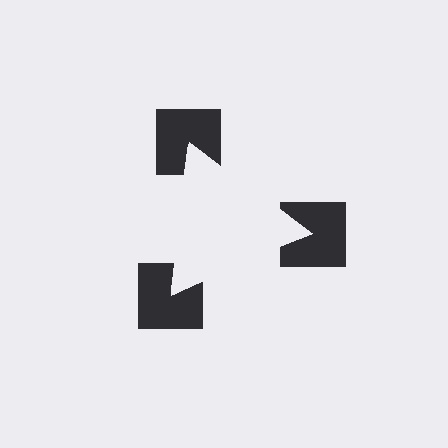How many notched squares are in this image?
There are 3 — one at each vertex of the illusory triangle.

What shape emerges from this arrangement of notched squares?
An illusory triangle — its edges are inferred from the aligned wedge cuts in the notched squares, not physically drawn.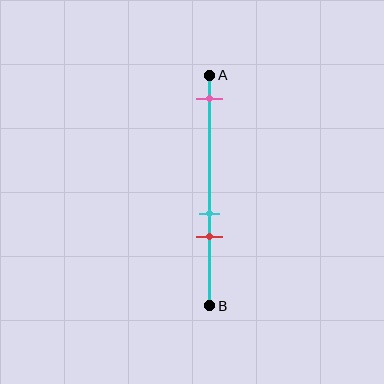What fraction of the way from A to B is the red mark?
The red mark is approximately 70% (0.7) of the way from A to B.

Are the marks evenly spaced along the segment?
No, the marks are not evenly spaced.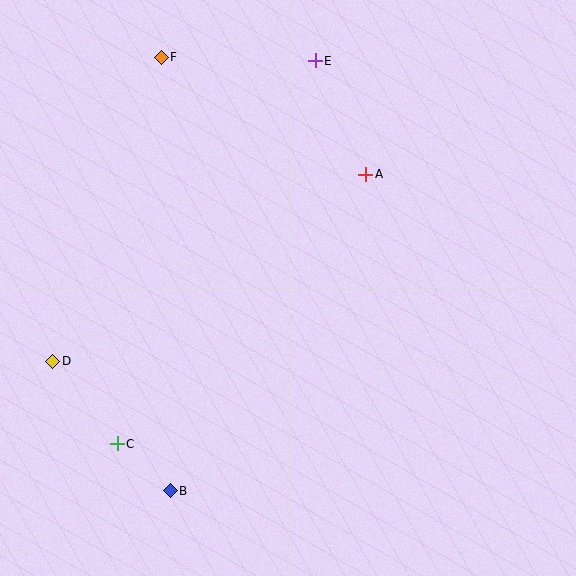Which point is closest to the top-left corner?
Point F is closest to the top-left corner.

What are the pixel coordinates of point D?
Point D is at (53, 361).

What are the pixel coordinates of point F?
Point F is at (161, 57).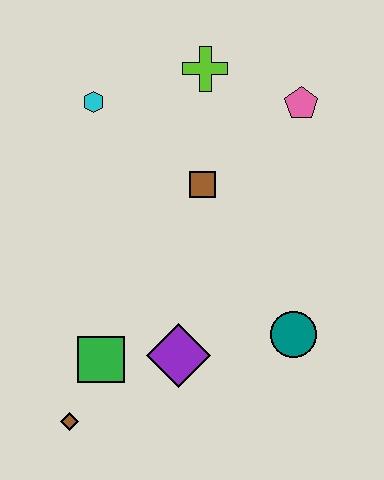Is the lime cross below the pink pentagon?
No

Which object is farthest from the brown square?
The brown diamond is farthest from the brown square.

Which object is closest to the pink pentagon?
The lime cross is closest to the pink pentagon.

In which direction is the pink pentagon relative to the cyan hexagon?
The pink pentagon is to the right of the cyan hexagon.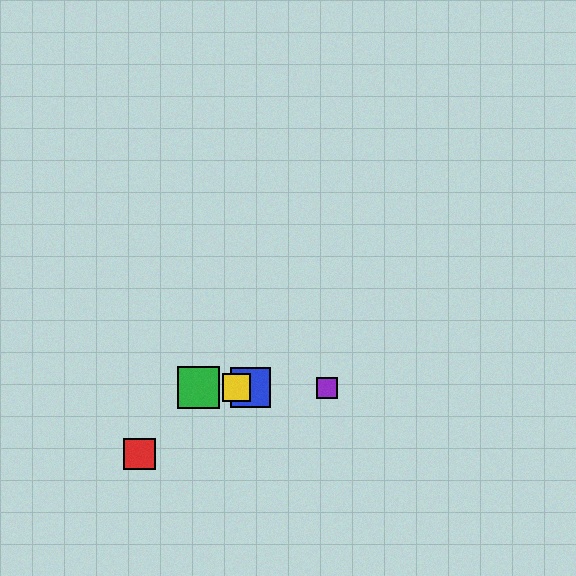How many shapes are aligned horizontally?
4 shapes (the blue square, the green square, the yellow square, the purple square) are aligned horizontally.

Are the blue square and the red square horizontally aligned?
No, the blue square is at y≈388 and the red square is at y≈454.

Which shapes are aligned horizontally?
The blue square, the green square, the yellow square, the purple square are aligned horizontally.